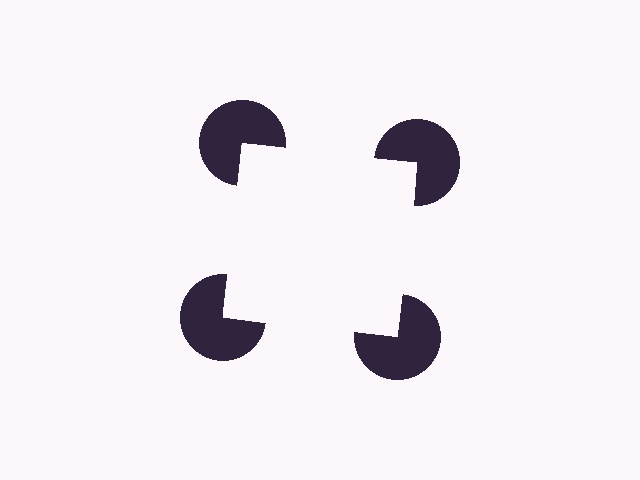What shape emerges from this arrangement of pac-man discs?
An illusory square — its edges are inferred from the aligned wedge cuts in the pac-man discs, not physically drawn.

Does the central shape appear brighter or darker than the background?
It typically appears slightly brighter than the background, even though no actual brightness change is drawn.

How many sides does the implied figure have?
4 sides.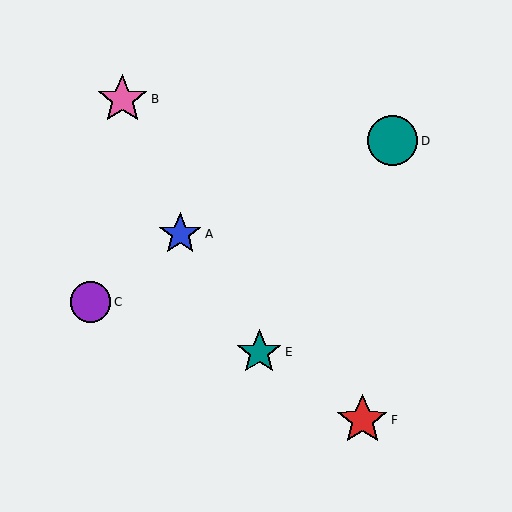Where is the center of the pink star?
The center of the pink star is at (122, 99).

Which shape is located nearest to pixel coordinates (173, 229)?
The blue star (labeled A) at (180, 234) is nearest to that location.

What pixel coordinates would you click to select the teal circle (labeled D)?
Click at (393, 141) to select the teal circle D.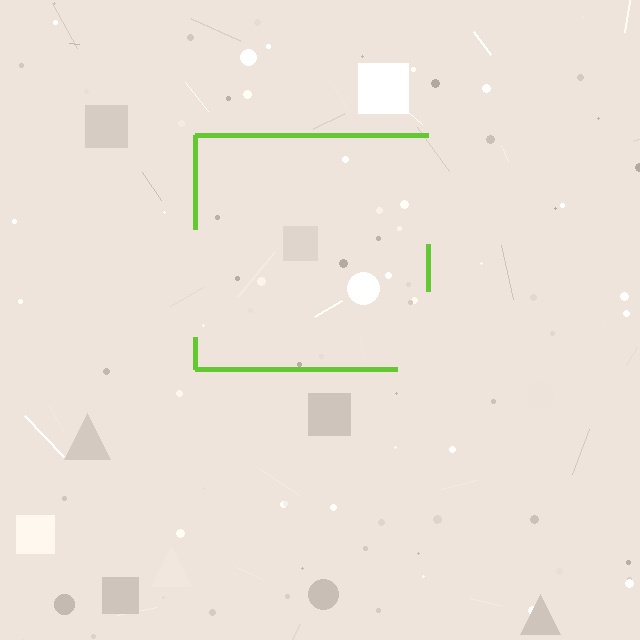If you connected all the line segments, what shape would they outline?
They would outline a square.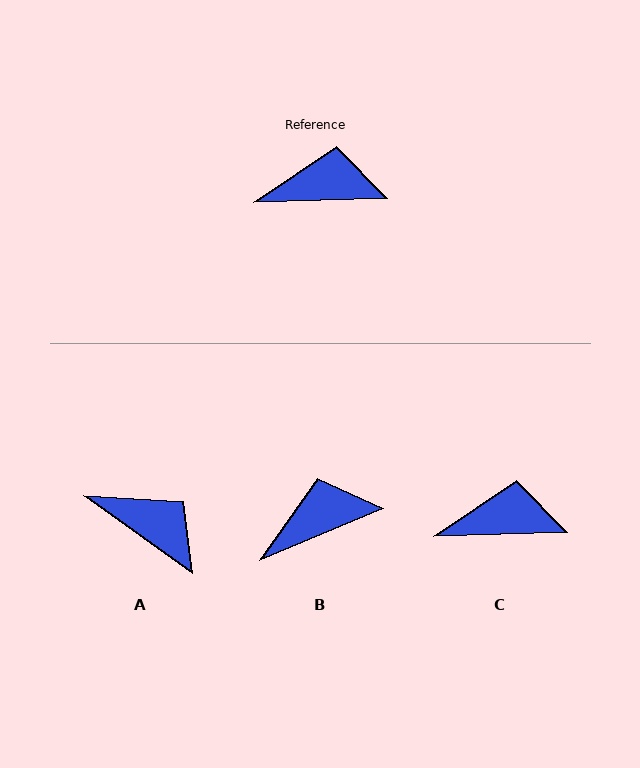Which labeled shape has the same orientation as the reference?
C.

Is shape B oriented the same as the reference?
No, it is off by about 21 degrees.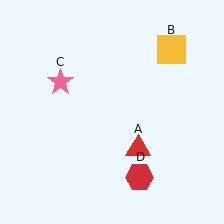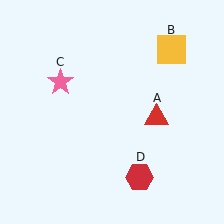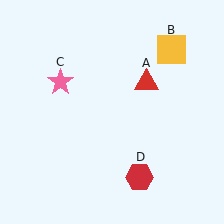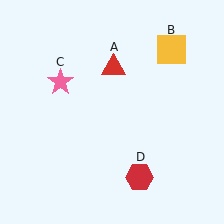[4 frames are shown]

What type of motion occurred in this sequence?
The red triangle (object A) rotated counterclockwise around the center of the scene.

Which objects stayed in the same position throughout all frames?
Yellow square (object B) and pink star (object C) and red hexagon (object D) remained stationary.